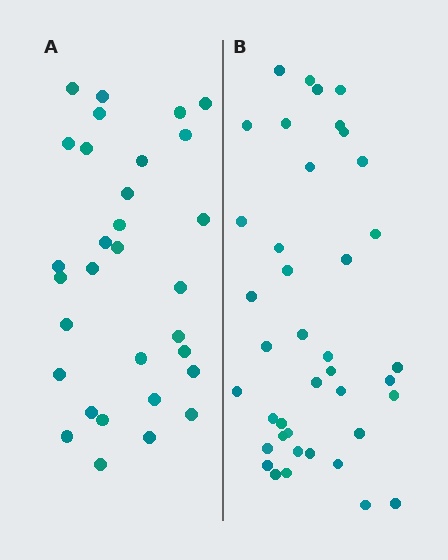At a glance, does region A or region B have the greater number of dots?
Region B (the right region) has more dots.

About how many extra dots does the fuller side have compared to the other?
Region B has roughly 8 or so more dots than region A.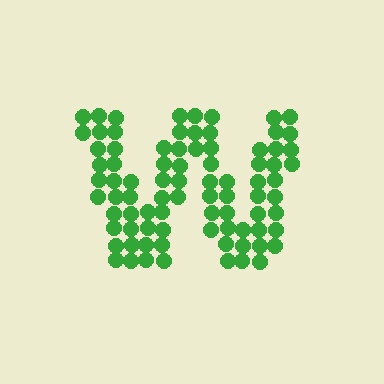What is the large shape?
The large shape is the letter W.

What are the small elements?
The small elements are circles.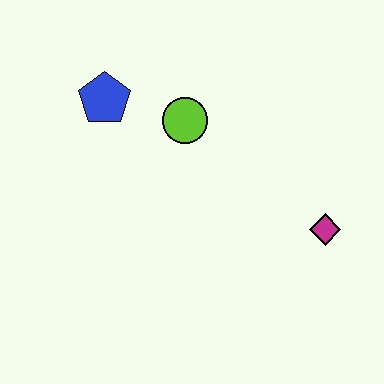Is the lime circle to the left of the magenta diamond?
Yes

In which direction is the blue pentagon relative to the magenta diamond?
The blue pentagon is to the left of the magenta diamond.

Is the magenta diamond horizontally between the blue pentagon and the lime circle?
No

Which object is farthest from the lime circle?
The magenta diamond is farthest from the lime circle.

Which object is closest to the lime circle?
The blue pentagon is closest to the lime circle.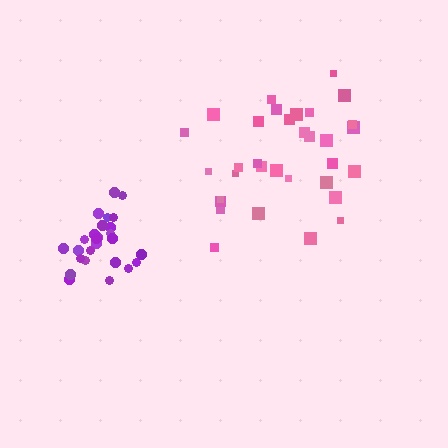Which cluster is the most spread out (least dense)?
Pink.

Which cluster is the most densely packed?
Purple.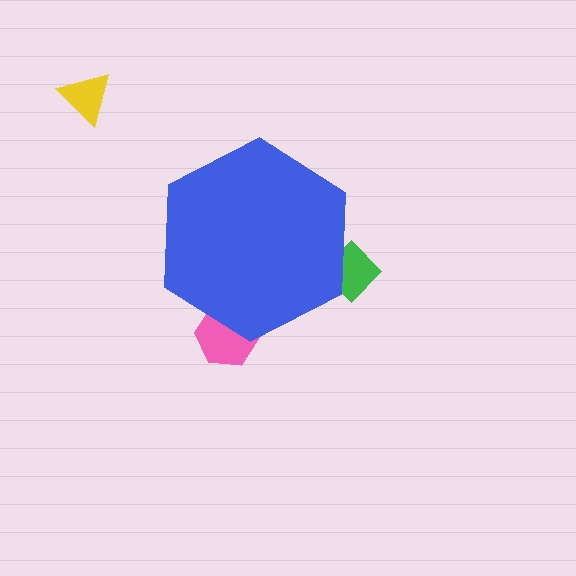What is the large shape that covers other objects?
A blue hexagon.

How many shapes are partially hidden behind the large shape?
2 shapes are partially hidden.